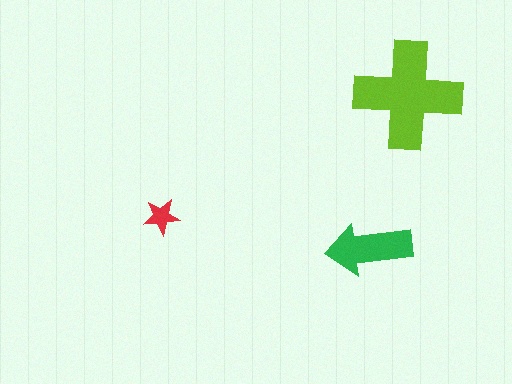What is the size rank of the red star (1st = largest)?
3rd.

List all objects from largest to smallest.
The lime cross, the green arrow, the red star.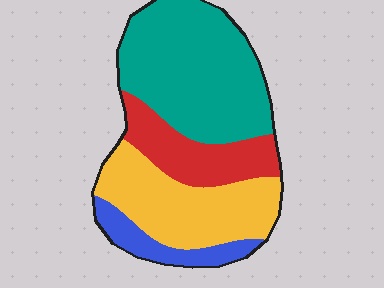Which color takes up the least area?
Blue, at roughly 10%.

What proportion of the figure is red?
Red takes up between a sixth and a third of the figure.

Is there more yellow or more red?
Yellow.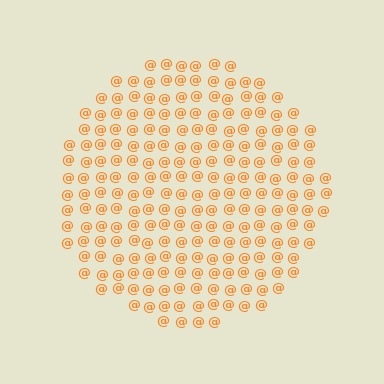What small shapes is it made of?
It is made of small at signs.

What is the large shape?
The large shape is a circle.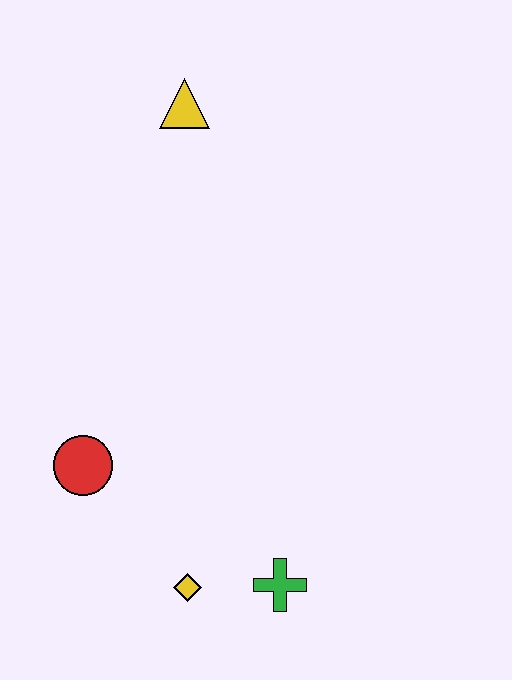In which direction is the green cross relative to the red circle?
The green cross is to the right of the red circle.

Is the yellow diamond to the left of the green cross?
Yes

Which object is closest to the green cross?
The yellow diamond is closest to the green cross.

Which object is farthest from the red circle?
The yellow triangle is farthest from the red circle.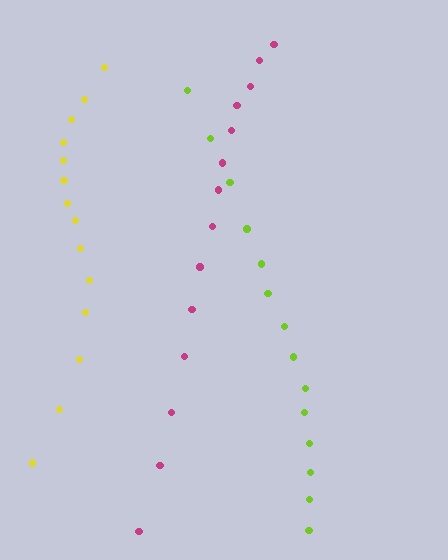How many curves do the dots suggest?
There are 3 distinct paths.